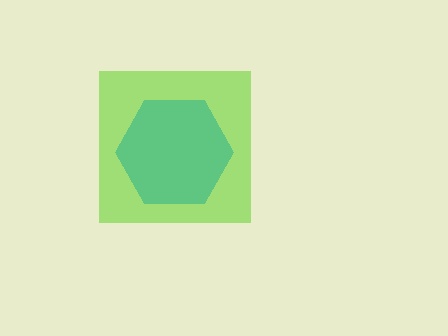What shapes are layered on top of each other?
The layered shapes are: a lime square, a teal hexagon.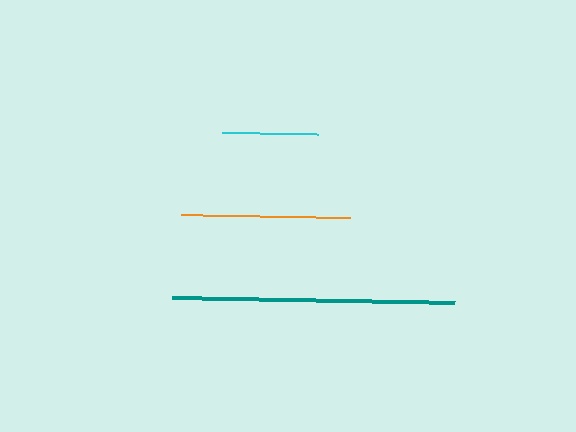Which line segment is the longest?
The teal line is the longest at approximately 283 pixels.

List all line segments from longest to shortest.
From longest to shortest: teal, orange, cyan.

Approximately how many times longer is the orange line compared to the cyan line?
The orange line is approximately 1.8 times the length of the cyan line.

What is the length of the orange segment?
The orange segment is approximately 168 pixels long.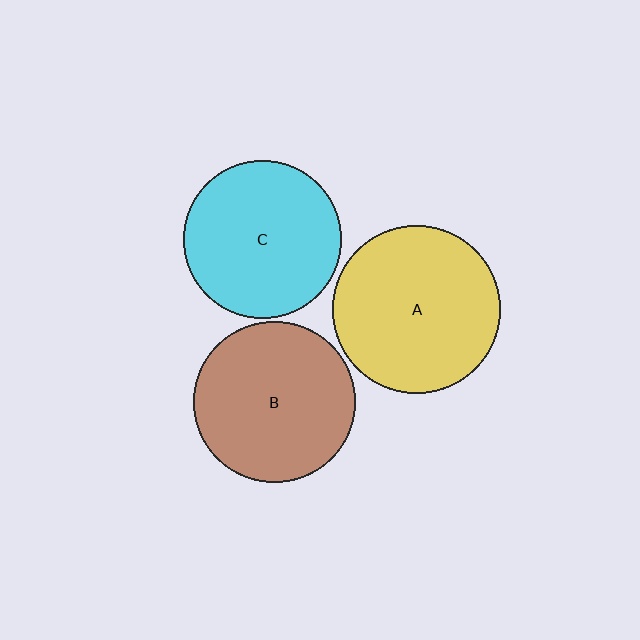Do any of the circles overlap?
No, none of the circles overlap.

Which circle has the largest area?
Circle A (yellow).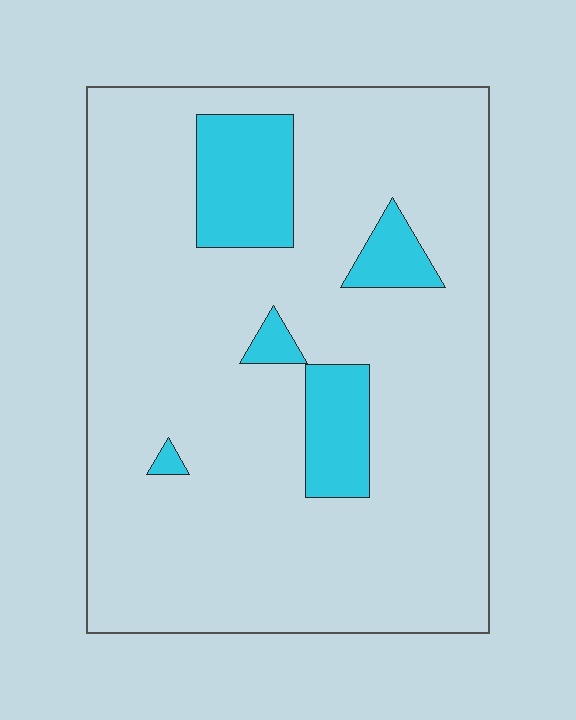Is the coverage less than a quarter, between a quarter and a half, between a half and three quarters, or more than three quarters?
Less than a quarter.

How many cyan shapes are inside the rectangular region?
5.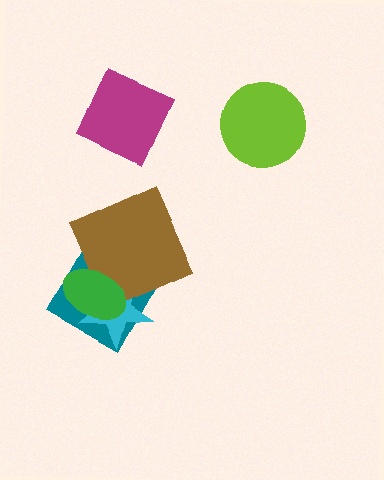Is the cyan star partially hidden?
Yes, it is partially covered by another shape.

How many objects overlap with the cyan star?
3 objects overlap with the cyan star.